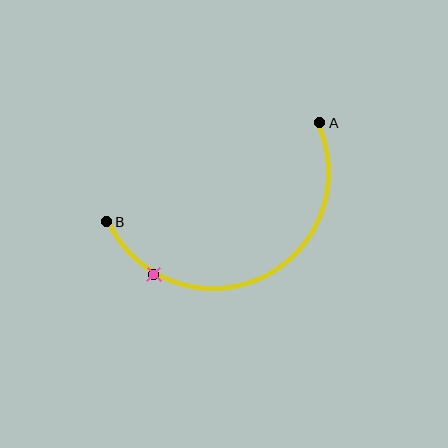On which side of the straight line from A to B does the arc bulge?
The arc bulges below the straight line connecting A and B.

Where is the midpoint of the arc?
The arc midpoint is the point on the curve farthest from the straight line joining A and B. It sits below that line.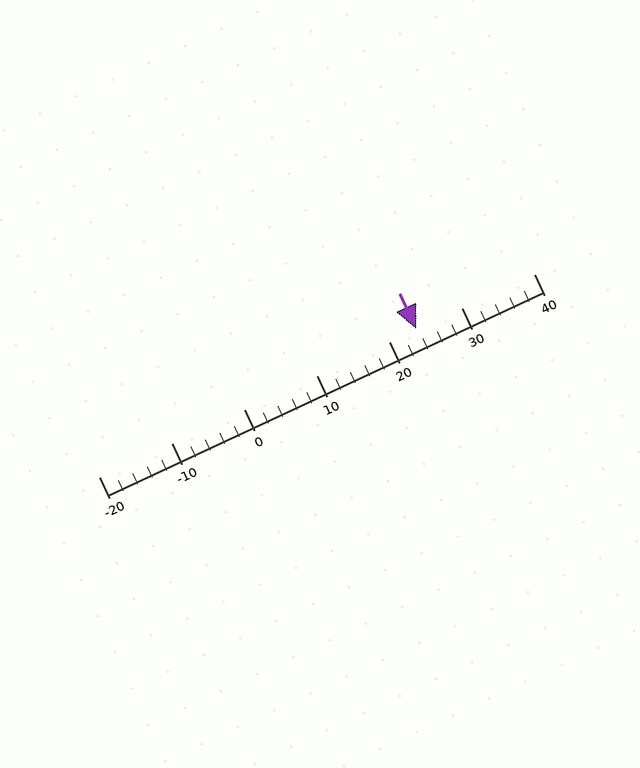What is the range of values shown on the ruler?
The ruler shows values from -20 to 40.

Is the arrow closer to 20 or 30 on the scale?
The arrow is closer to 20.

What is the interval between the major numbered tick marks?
The major tick marks are spaced 10 units apart.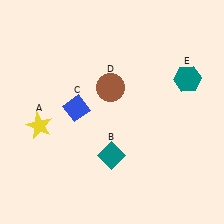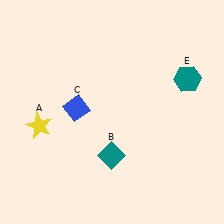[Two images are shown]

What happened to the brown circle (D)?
The brown circle (D) was removed in Image 2. It was in the top-left area of Image 1.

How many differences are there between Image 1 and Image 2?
There is 1 difference between the two images.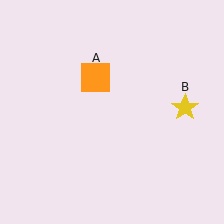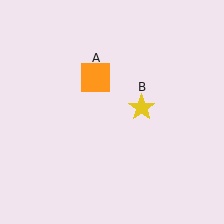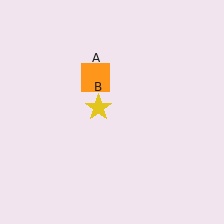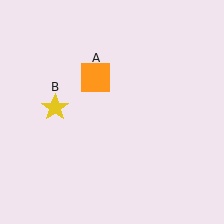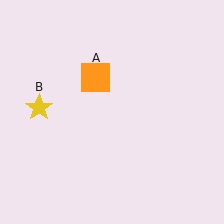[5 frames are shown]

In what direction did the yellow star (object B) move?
The yellow star (object B) moved left.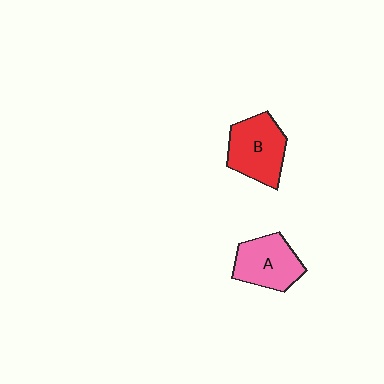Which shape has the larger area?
Shape B (red).